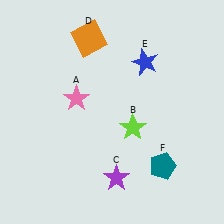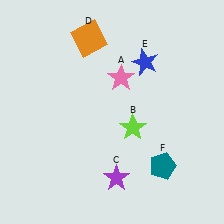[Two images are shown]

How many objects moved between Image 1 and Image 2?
1 object moved between the two images.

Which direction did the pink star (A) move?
The pink star (A) moved right.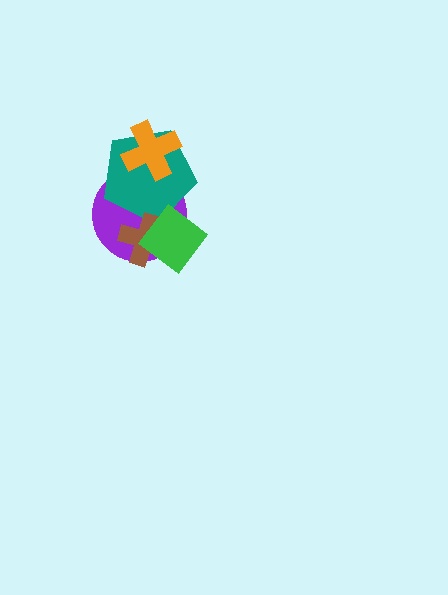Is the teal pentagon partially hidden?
Yes, it is partially covered by another shape.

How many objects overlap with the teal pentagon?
4 objects overlap with the teal pentagon.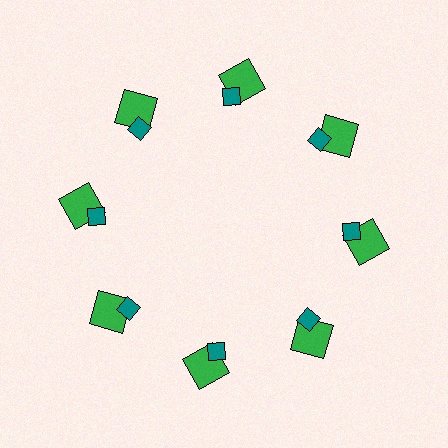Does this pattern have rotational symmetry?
Yes, this pattern has 8-fold rotational symmetry. It looks the same after rotating 45 degrees around the center.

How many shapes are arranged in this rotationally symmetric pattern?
There are 16 shapes, arranged in 8 groups of 2.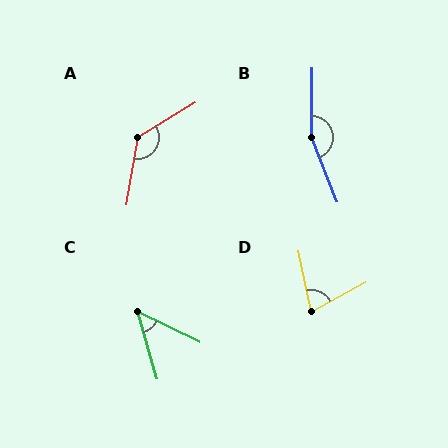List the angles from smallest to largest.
C (48°), D (73°), A (131°), B (158°).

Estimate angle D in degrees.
Approximately 73 degrees.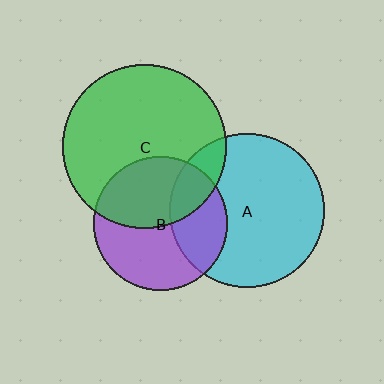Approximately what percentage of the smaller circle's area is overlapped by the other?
Approximately 30%.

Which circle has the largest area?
Circle C (green).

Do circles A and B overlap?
Yes.